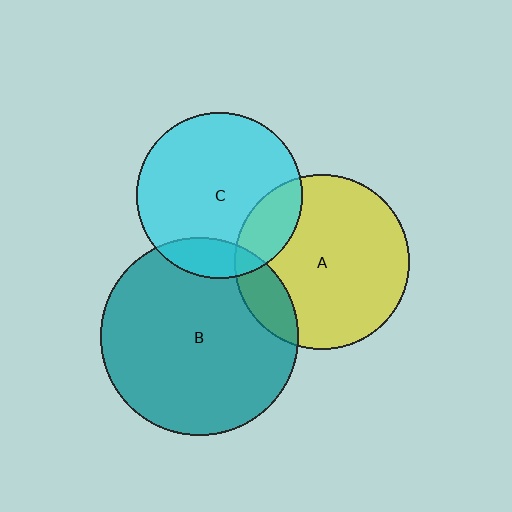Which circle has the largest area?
Circle B (teal).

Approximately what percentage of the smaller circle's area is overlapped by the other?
Approximately 20%.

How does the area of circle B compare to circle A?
Approximately 1.3 times.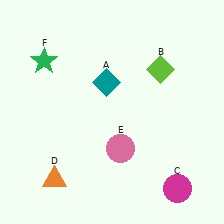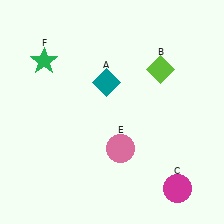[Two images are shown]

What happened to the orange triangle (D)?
The orange triangle (D) was removed in Image 2. It was in the bottom-left area of Image 1.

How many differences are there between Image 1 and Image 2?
There is 1 difference between the two images.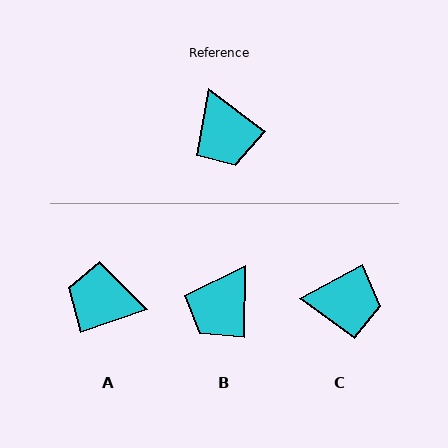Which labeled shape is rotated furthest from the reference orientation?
A, about 125 degrees away.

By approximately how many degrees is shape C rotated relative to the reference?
Approximately 65 degrees counter-clockwise.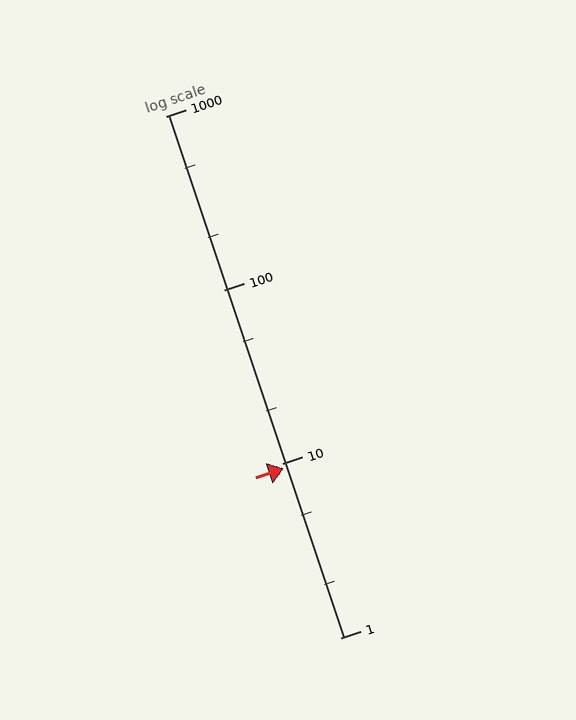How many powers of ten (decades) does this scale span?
The scale spans 3 decades, from 1 to 1000.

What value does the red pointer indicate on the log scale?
The pointer indicates approximately 9.4.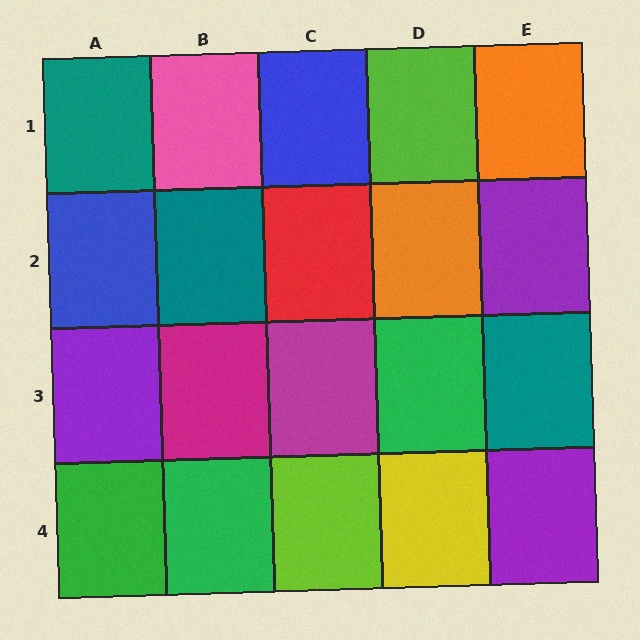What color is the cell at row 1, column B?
Pink.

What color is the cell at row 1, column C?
Blue.